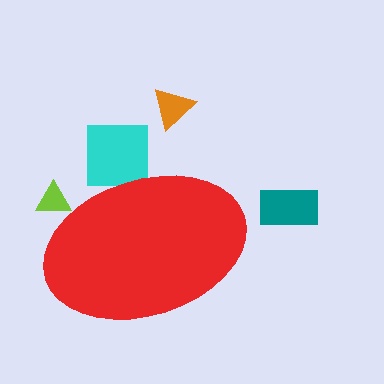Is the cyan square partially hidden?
Yes, the cyan square is partially hidden behind the red ellipse.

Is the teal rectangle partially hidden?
No, the teal rectangle is fully visible.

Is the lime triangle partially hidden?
Yes, the lime triangle is partially hidden behind the red ellipse.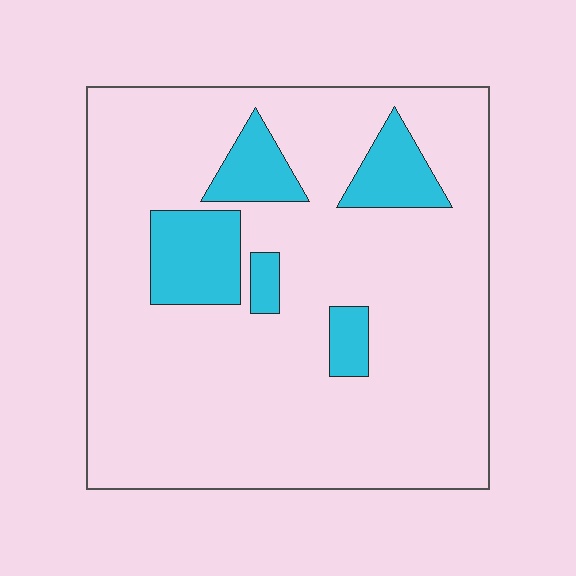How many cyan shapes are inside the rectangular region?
5.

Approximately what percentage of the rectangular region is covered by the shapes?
Approximately 15%.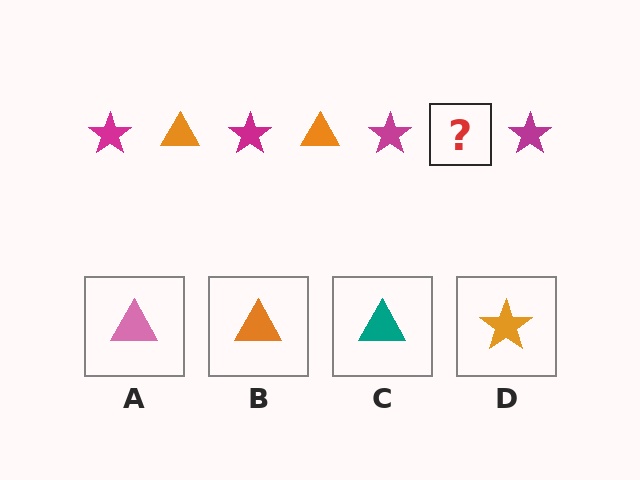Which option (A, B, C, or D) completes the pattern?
B.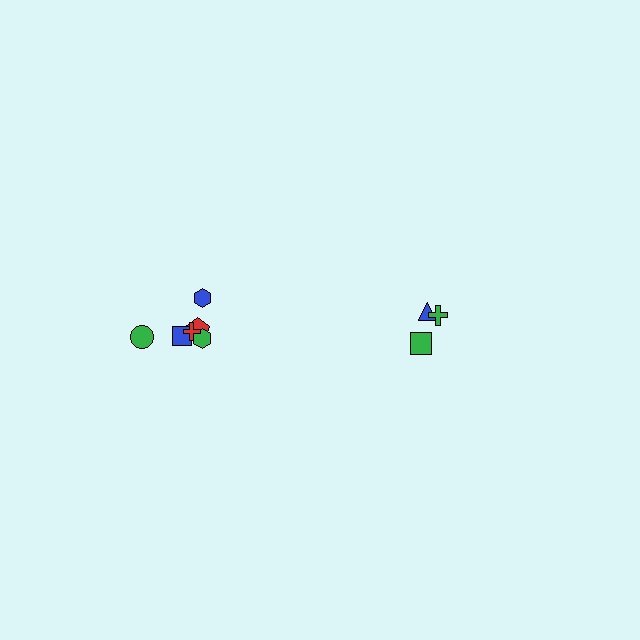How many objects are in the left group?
There are 6 objects.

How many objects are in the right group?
There are 3 objects.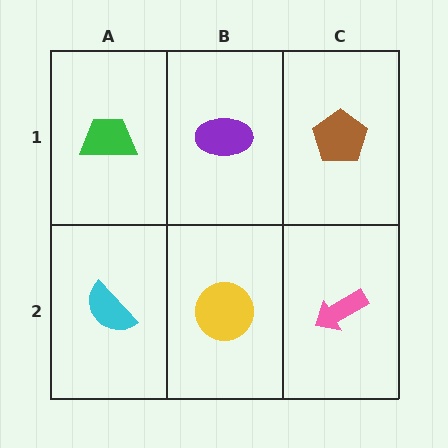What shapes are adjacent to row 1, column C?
A pink arrow (row 2, column C), a purple ellipse (row 1, column B).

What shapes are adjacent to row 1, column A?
A cyan semicircle (row 2, column A), a purple ellipse (row 1, column B).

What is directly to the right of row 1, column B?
A brown pentagon.